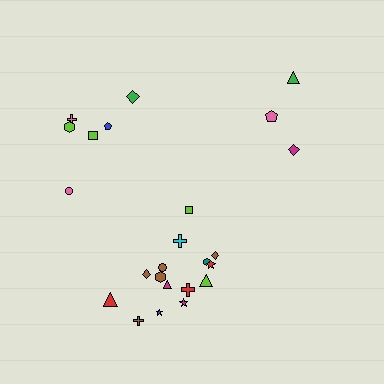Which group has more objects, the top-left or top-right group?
The top-left group.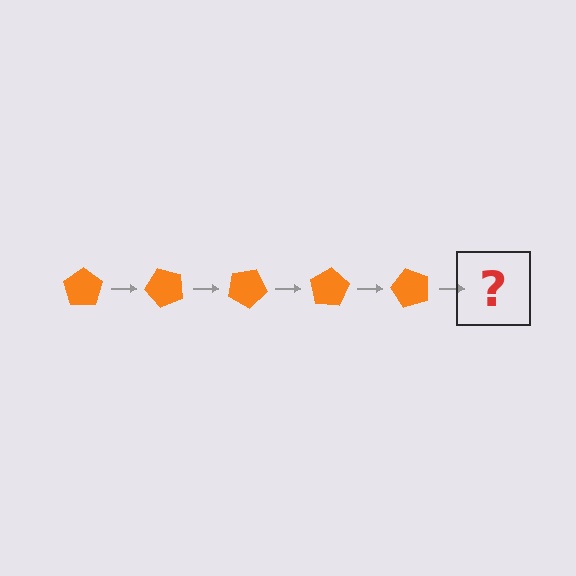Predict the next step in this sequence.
The next step is an orange pentagon rotated 250 degrees.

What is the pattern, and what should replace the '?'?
The pattern is that the pentagon rotates 50 degrees each step. The '?' should be an orange pentagon rotated 250 degrees.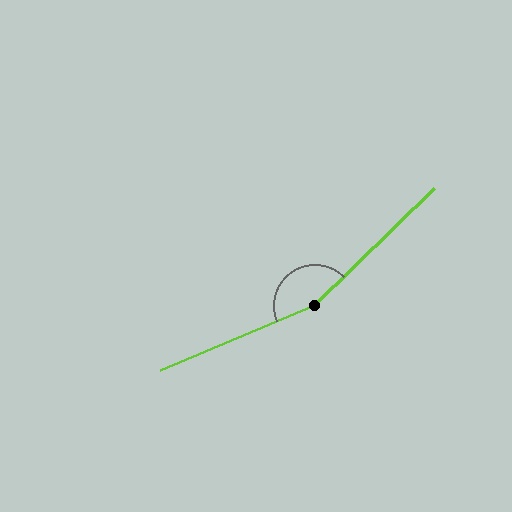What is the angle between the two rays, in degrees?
Approximately 158 degrees.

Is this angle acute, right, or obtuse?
It is obtuse.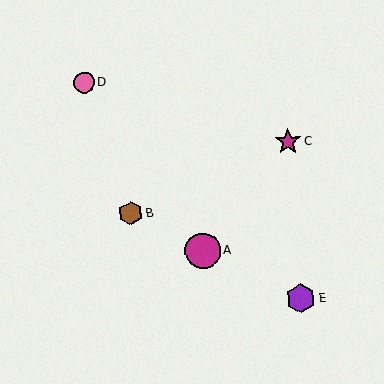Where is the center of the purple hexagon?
The center of the purple hexagon is at (301, 298).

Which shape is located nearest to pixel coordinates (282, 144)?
The magenta star (labeled C) at (288, 142) is nearest to that location.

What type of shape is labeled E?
Shape E is a purple hexagon.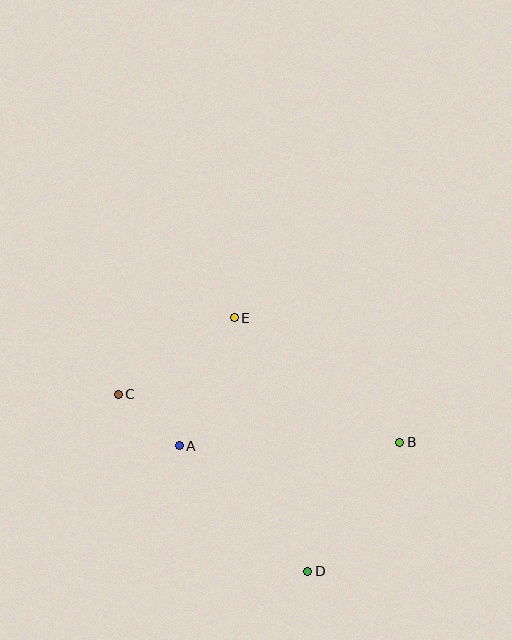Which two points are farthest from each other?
Points B and C are farthest from each other.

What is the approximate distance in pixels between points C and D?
The distance between C and D is approximately 259 pixels.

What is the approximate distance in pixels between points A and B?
The distance between A and B is approximately 220 pixels.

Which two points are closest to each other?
Points A and C are closest to each other.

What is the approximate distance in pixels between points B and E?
The distance between B and E is approximately 207 pixels.